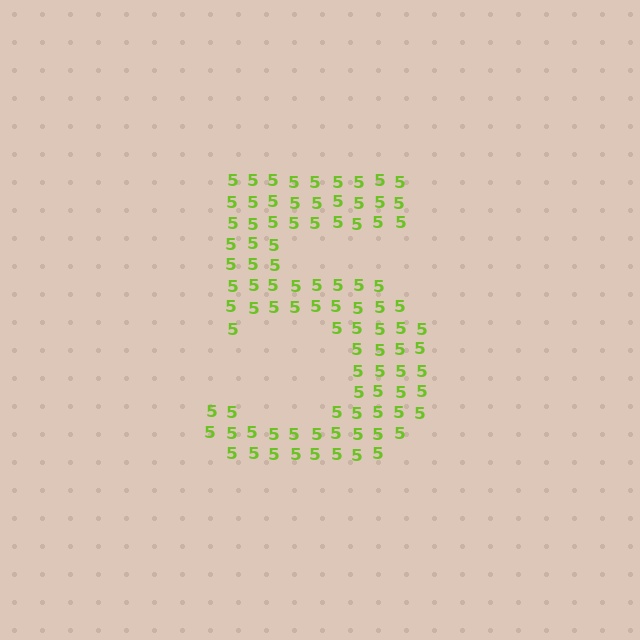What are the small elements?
The small elements are digit 5's.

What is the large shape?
The large shape is the digit 5.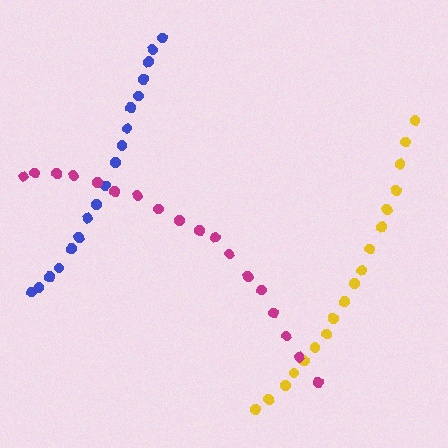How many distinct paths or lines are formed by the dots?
There are 3 distinct paths.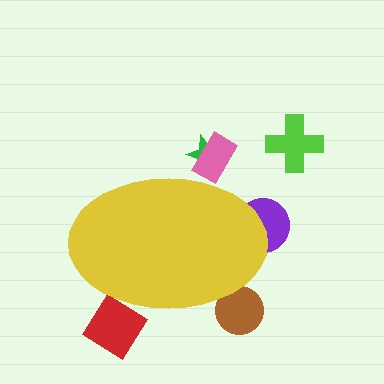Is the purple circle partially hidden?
Yes, the purple circle is partially hidden behind the yellow ellipse.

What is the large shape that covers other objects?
A yellow ellipse.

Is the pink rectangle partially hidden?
Yes, the pink rectangle is partially hidden behind the yellow ellipse.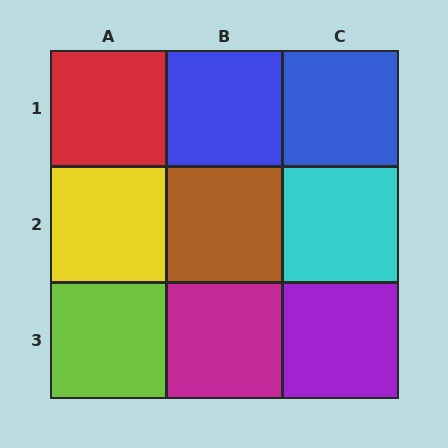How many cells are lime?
1 cell is lime.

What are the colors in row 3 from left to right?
Lime, magenta, purple.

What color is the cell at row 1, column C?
Blue.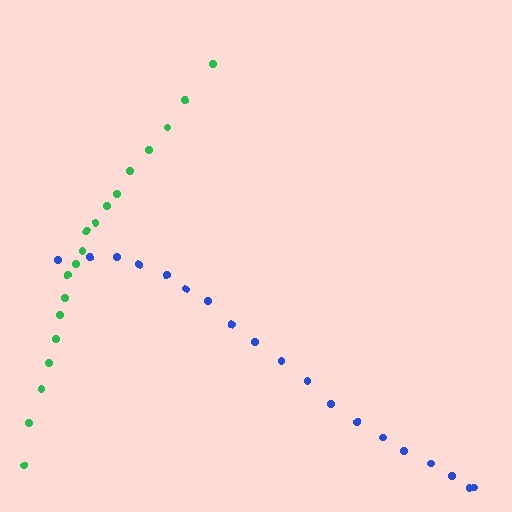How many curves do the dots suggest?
There are 2 distinct paths.